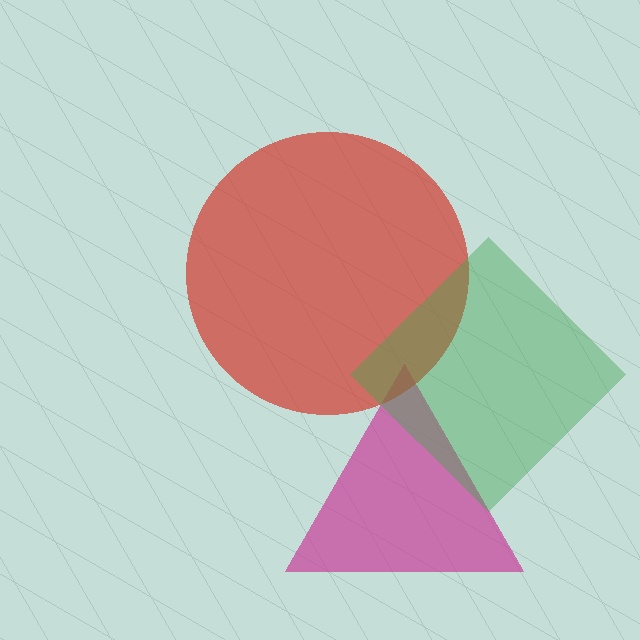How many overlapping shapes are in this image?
There are 3 overlapping shapes in the image.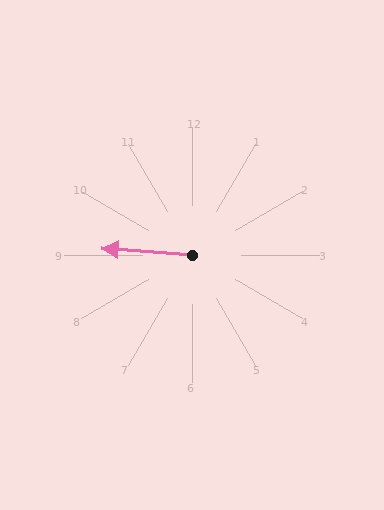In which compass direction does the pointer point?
West.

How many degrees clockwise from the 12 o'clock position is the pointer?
Approximately 274 degrees.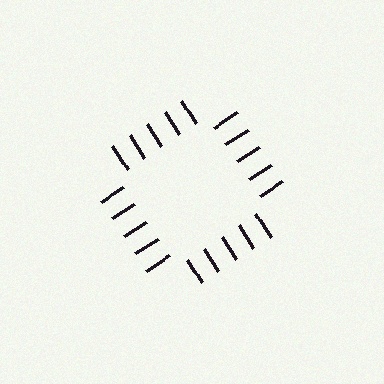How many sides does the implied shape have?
4 sides — the line-ends trace a square.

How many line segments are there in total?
20 — 5 along each of the 4 edges.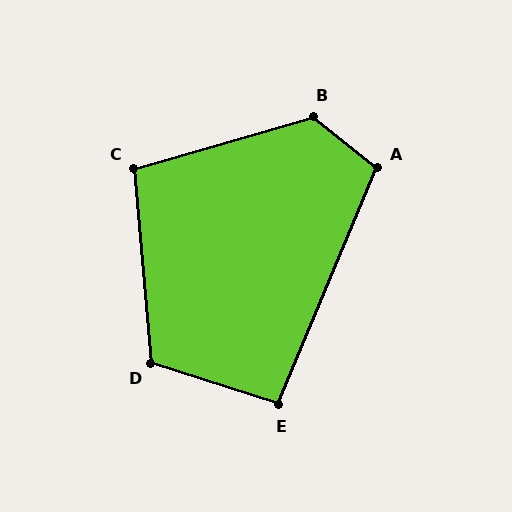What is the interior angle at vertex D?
Approximately 113 degrees (obtuse).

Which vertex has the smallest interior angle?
E, at approximately 95 degrees.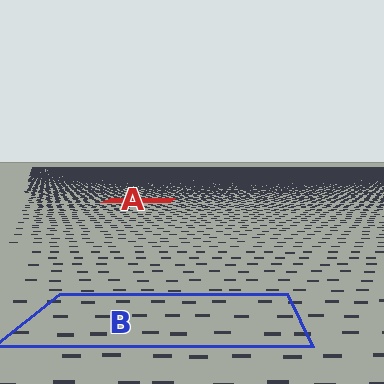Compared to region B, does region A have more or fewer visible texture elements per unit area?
Region A has more texture elements per unit area — they are packed more densely because it is farther away.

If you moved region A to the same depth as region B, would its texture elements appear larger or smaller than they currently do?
They would appear larger. At a closer depth, the same texture elements are projected at a bigger on-screen size.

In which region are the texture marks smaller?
The texture marks are smaller in region A, because it is farther away.